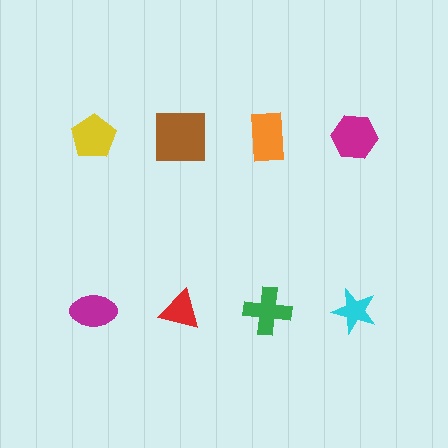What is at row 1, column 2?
A brown square.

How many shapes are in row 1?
4 shapes.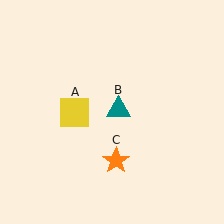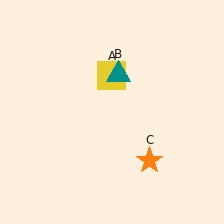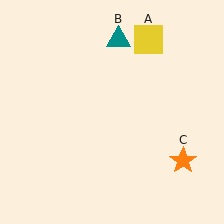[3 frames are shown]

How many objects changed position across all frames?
3 objects changed position: yellow square (object A), teal triangle (object B), orange star (object C).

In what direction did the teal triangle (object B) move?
The teal triangle (object B) moved up.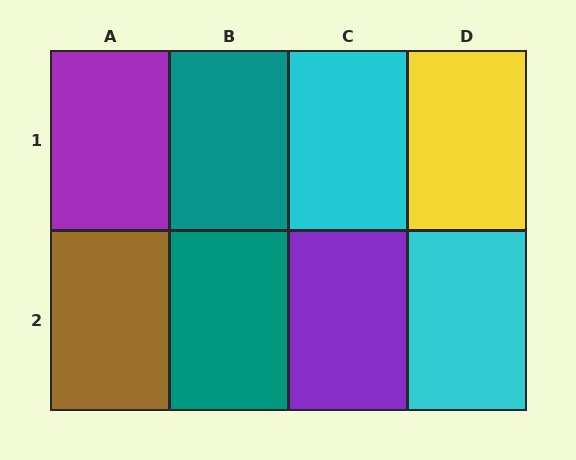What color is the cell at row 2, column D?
Cyan.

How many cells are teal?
2 cells are teal.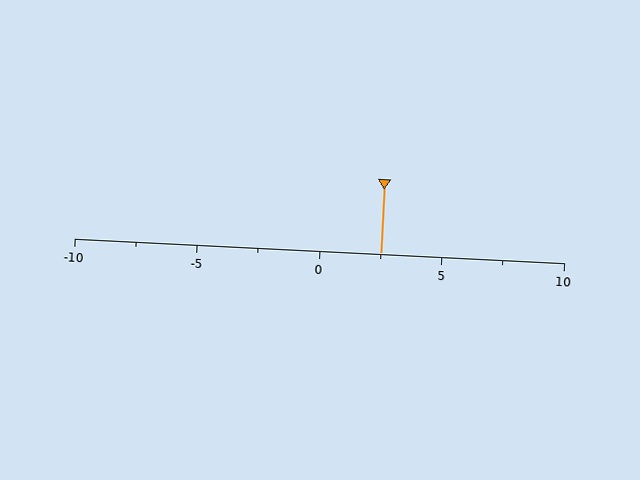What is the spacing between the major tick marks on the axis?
The major ticks are spaced 5 apart.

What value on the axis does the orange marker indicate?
The marker indicates approximately 2.5.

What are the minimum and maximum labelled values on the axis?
The axis runs from -10 to 10.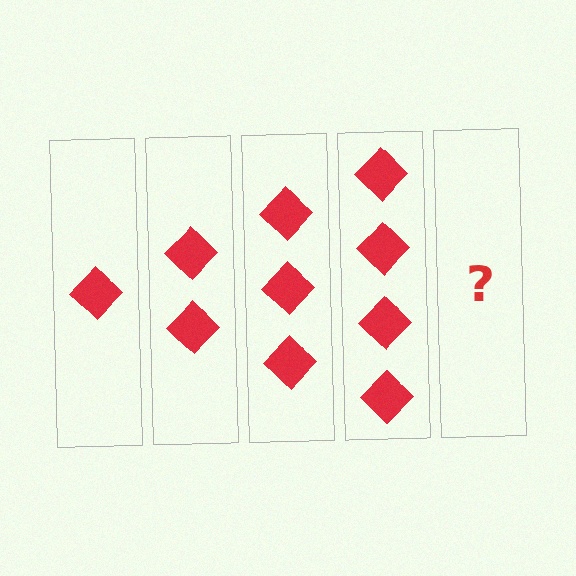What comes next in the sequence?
The next element should be 5 diamonds.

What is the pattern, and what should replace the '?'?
The pattern is that each step adds one more diamond. The '?' should be 5 diamonds.